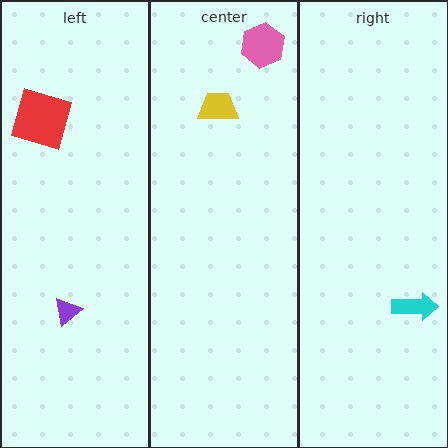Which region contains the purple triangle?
The left region.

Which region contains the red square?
The left region.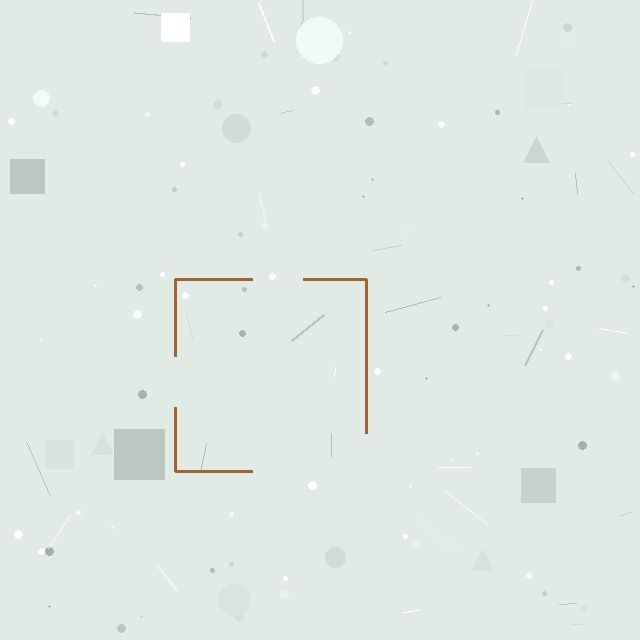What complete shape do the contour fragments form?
The contour fragments form a square.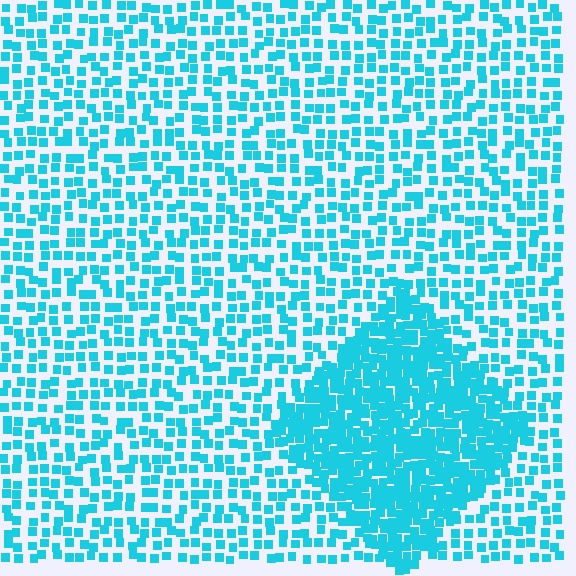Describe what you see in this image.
The image contains small cyan elements arranged at two different densities. A diamond-shaped region is visible where the elements are more densely packed than the surrounding area.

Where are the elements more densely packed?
The elements are more densely packed inside the diamond boundary.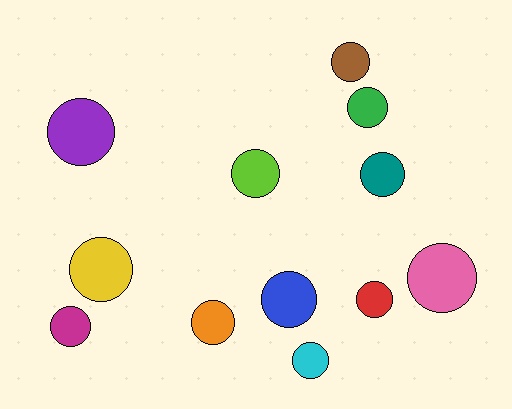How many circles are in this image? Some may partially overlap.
There are 12 circles.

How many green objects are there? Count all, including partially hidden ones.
There is 1 green object.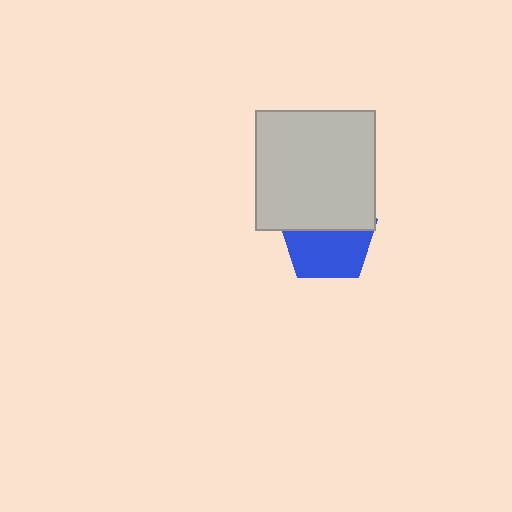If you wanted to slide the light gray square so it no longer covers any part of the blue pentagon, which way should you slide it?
Slide it up — that is the most direct way to separate the two shapes.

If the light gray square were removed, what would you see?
You would see the complete blue pentagon.